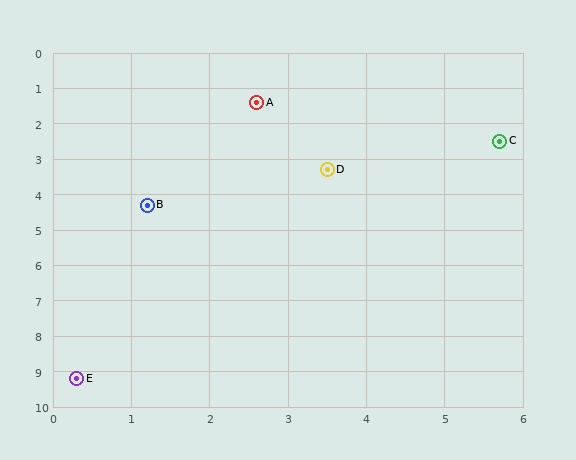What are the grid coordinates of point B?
Point B is at approximately (1.2, 4.3).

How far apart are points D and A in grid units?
Points D and A are about 2.1 grid units apart.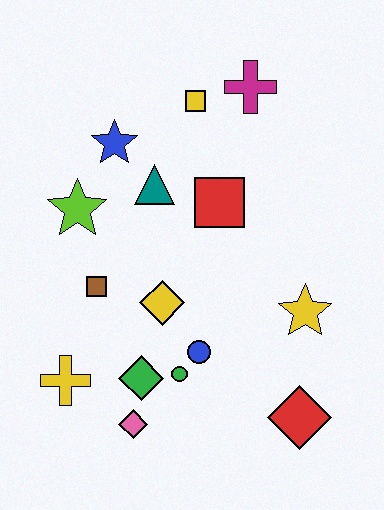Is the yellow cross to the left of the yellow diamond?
Yes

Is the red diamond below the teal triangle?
Yes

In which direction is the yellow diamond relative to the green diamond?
The yellow diamond is above the green diamond.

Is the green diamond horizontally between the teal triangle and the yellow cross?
Yes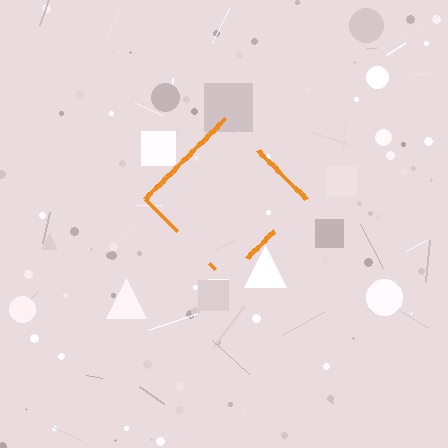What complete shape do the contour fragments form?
The contour fragments form a diamond.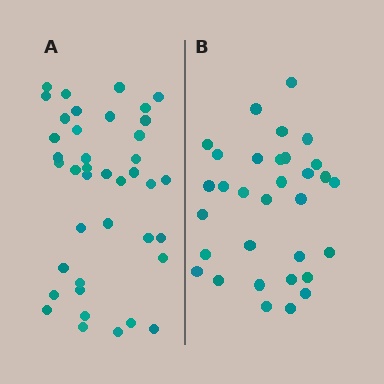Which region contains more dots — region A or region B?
Region A (the left region) has more dots.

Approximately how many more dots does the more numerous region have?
Region A has roughly 8 or so more dots than region B.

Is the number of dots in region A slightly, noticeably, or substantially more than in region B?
Region A has noticeably more, but not dramatically so. The ratio is roughly 1.2 to 1.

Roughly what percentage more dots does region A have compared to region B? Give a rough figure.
About 25% more.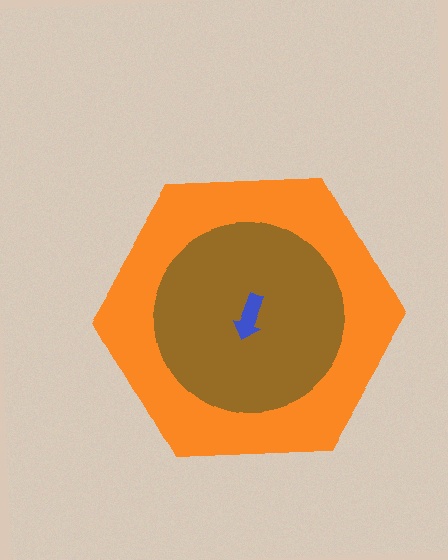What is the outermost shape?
The orange hexagon.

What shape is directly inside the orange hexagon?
The brown circle.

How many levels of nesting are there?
3.